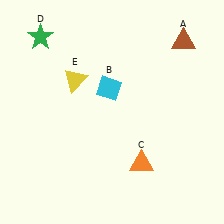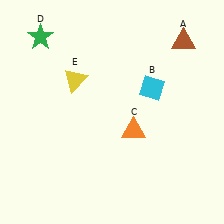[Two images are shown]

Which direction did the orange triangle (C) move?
The orange triangle (C) moved up.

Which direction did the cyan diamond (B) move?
The cyan diamond (B) moved right.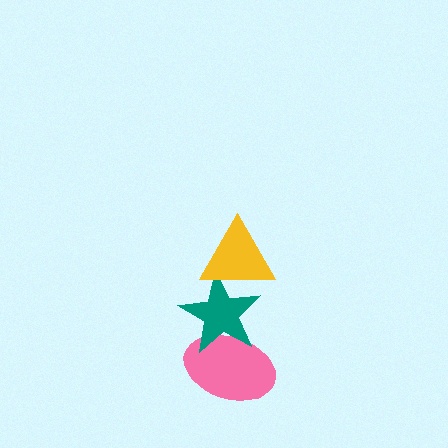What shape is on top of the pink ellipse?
The teal star is on top of the pink ellipse.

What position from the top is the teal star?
The teal star is 2nd from the top.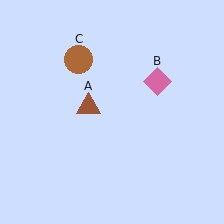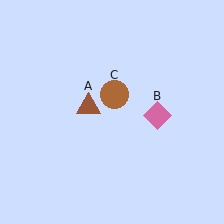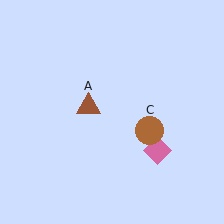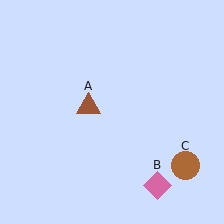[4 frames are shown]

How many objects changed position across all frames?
2 objects changed position: pink diamond (object B), brown circle (object C).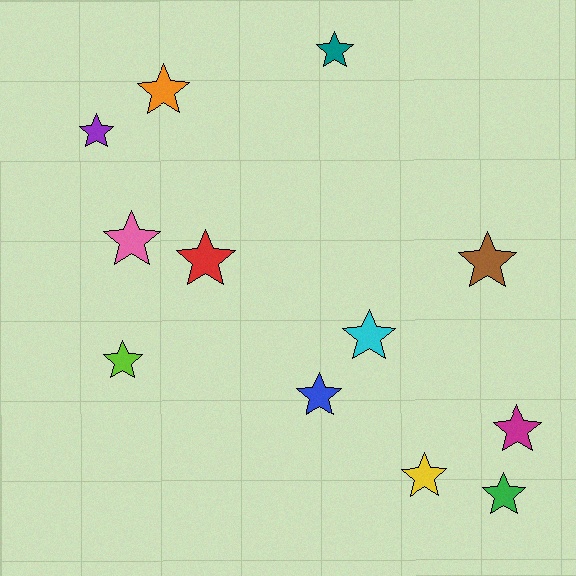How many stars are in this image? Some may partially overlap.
There are 12 stars.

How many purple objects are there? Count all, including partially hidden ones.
There is 1 purple object.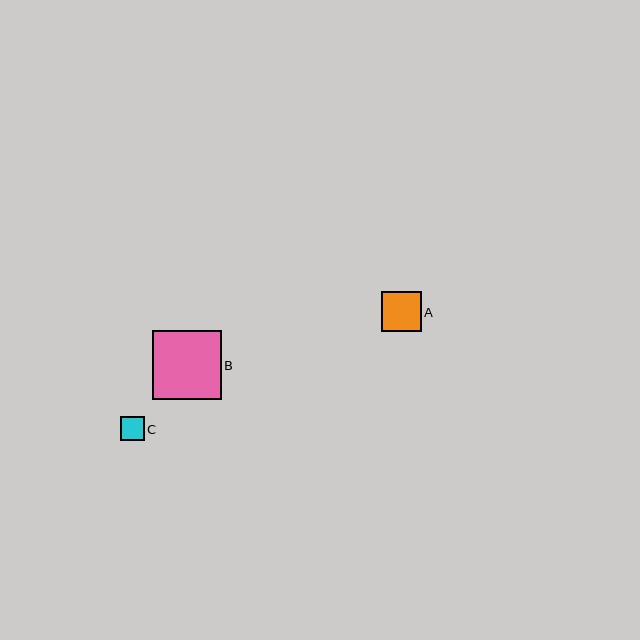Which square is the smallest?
Square C is the smallest with a size of approximately 24 pixels.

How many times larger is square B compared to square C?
Square B is approximately 2.8 times the size of square C.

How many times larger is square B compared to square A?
Square B is approximately 1.7 times the size of square A.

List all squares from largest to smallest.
From largest to smallest: B, A, C.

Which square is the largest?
Square B is the largest with a size of approximately 69 pixels.